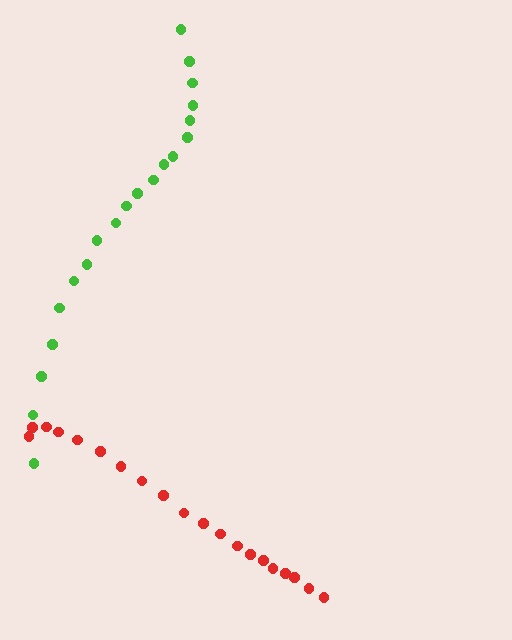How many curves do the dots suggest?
There are 2 distinct paths.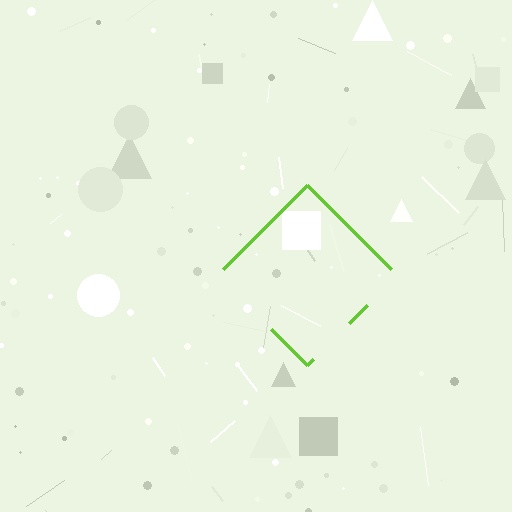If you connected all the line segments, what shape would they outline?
They would outline a diamond.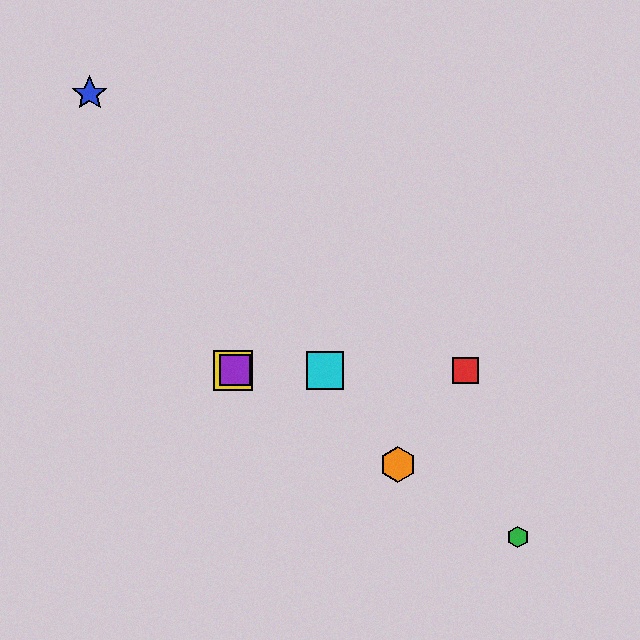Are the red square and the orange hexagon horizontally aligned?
No, the red square is at y≈370 and the orange hexagon is at y≈465.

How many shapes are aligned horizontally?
4 shapes (the red square, the yellow square, the purple square, the cyan square) are aligned horizontally.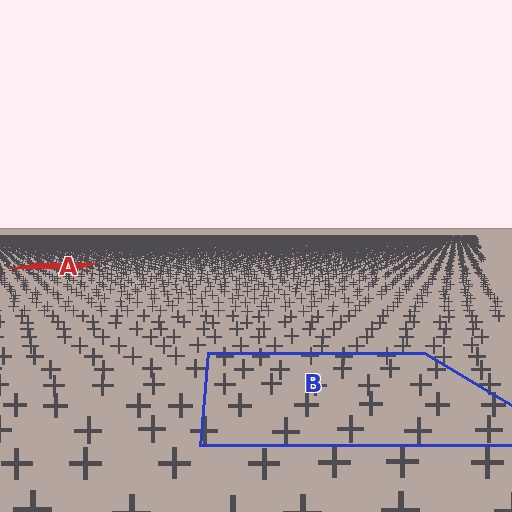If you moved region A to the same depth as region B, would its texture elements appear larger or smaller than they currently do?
They would appear larger. At a closer depth, the same texture elements are projected at a bigger on-screen size.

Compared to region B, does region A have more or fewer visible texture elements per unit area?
Region A has more texture elements per unit area — they are packed more densely because it is farther away.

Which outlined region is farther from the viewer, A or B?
Region A is farther from the viewer — the texture elements inside it appear smaller and more densely packed.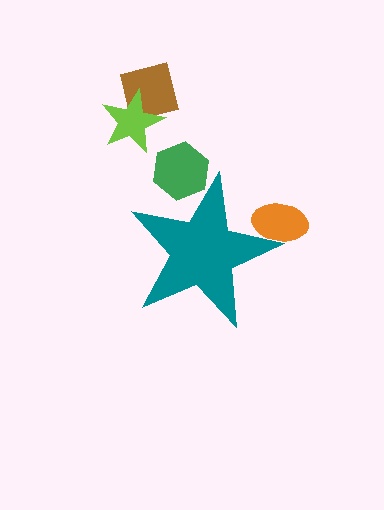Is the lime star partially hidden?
No, the lime star is fully visible.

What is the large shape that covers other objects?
A teal star.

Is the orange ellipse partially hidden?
Yes, the orange ellipse is partially hidden behind the teal star.